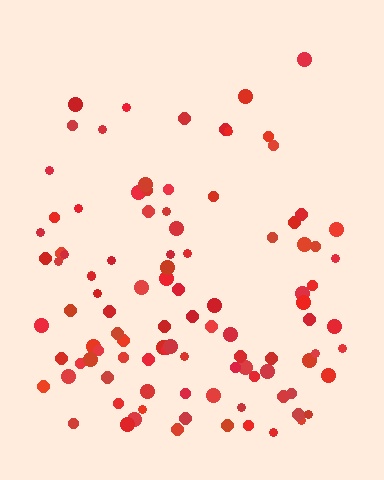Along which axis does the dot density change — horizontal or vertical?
Vertical.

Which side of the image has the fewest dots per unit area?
The top.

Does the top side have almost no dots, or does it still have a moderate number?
Still a moderate number, just noticeably fewer than the bottom.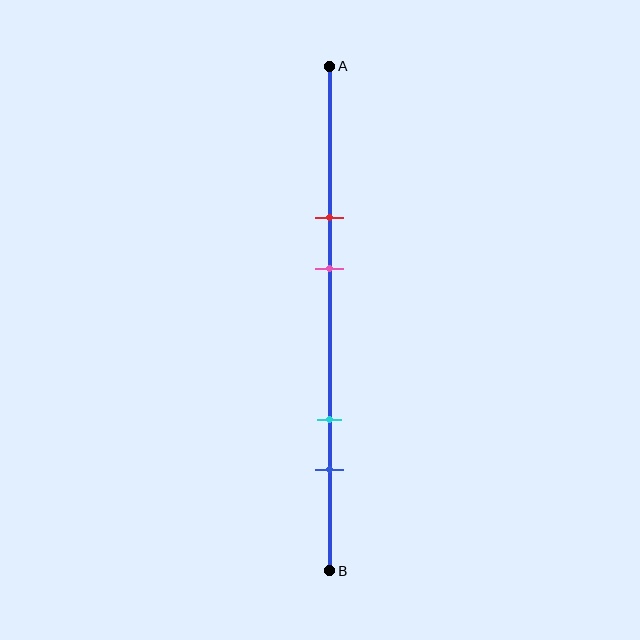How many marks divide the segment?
There are 4 marks dividing the segment.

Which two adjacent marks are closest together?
The red and pink marks are the closest adjacent pair.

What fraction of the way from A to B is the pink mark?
The pink mark is approximately 40% (0.4) of the way from A to B.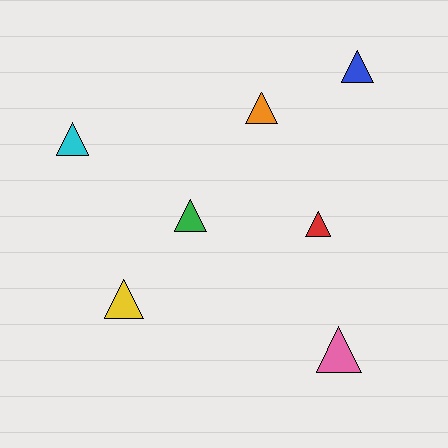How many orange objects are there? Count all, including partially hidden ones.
There is 1 orange object.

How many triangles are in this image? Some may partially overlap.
There are 7 triangles.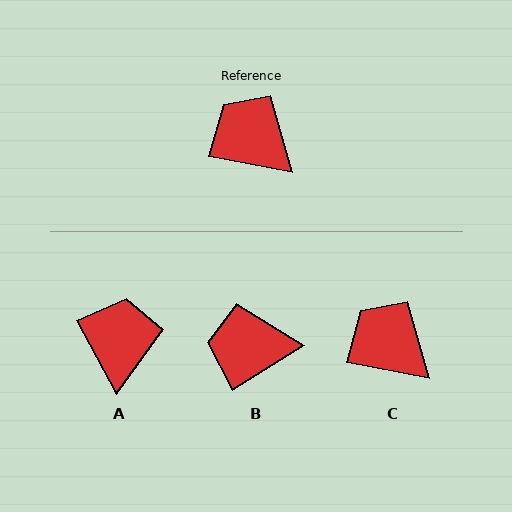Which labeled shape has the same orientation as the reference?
C.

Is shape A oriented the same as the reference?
No, it is off by about 51 degrees.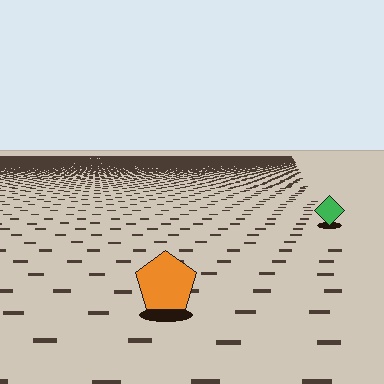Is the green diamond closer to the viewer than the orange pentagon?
No. The orange pentagon is closer — you can tell from the texture gradient: the ground texture is coarser near it.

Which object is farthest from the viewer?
The green diamond is farthest from the viewer. It appears smaller and the ground texture around it is denser.